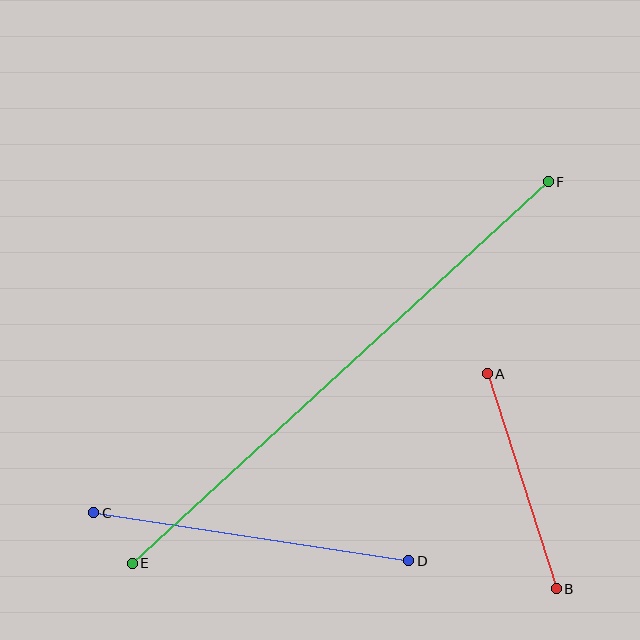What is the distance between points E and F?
The distance is approximately 565 pixels.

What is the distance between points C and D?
The distance is approximately 319 pixels.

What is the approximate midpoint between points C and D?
The midpoint is at approximately (251, 537) pixels.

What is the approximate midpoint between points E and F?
The midpoint is at approximately (340, 372) pixels.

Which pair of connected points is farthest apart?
Points E and F are farthest apart.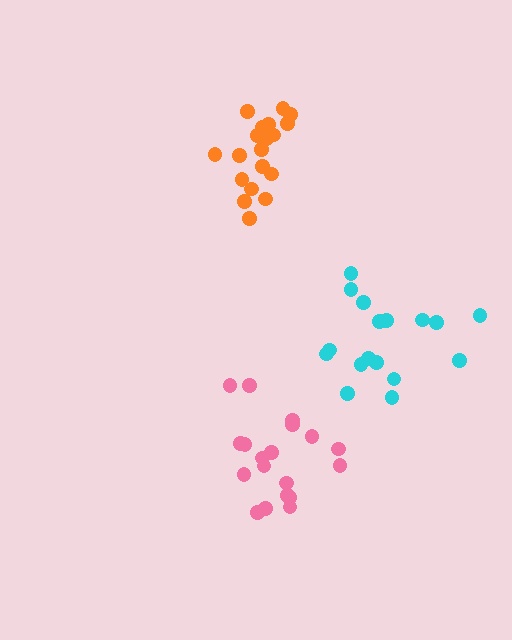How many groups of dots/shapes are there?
There are 3 groups.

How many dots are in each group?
Group 1: 17 dots, Group 2: 19 dots, Group 3: 19 dots (55 total).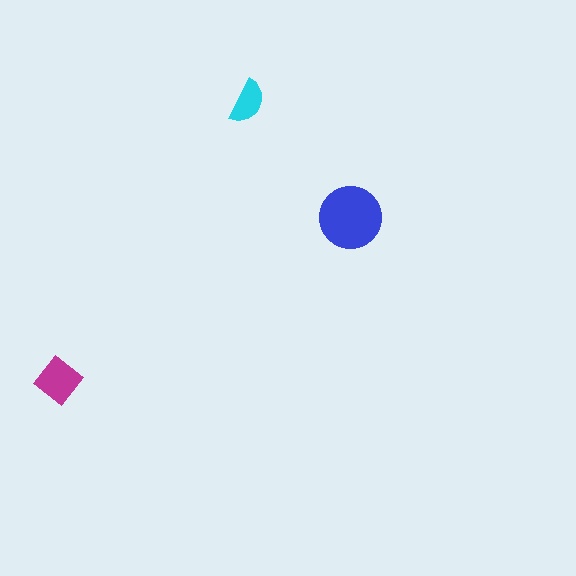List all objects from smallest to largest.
The cyan semicircle, the magenta diamond, the blue circle.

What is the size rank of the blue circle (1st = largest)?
1st.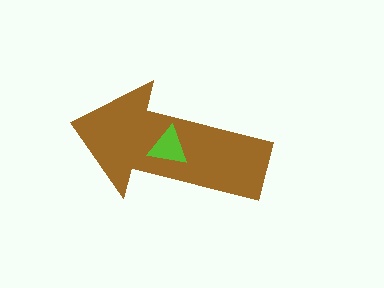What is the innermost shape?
The lime triangle.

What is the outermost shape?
The brown arrow.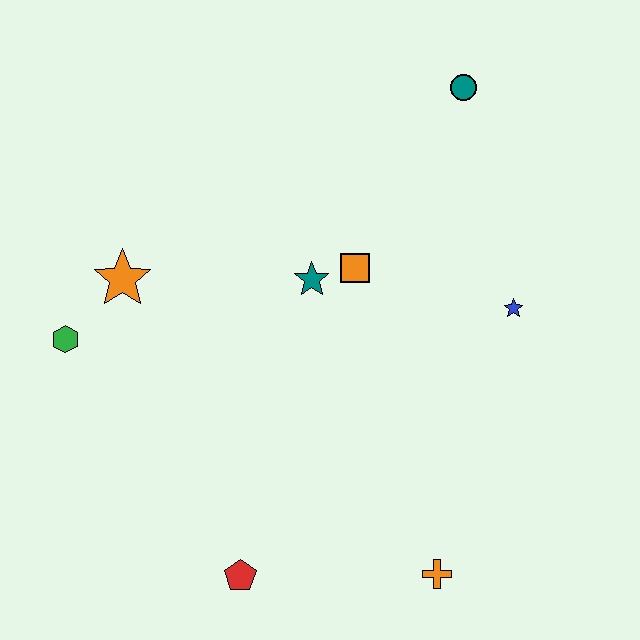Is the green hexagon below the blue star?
Yes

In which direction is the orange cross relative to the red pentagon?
The orange cross is to the right of the red pentagon.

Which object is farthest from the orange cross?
The teal circle is farthest from the orange cross.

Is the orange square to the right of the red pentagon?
Yes